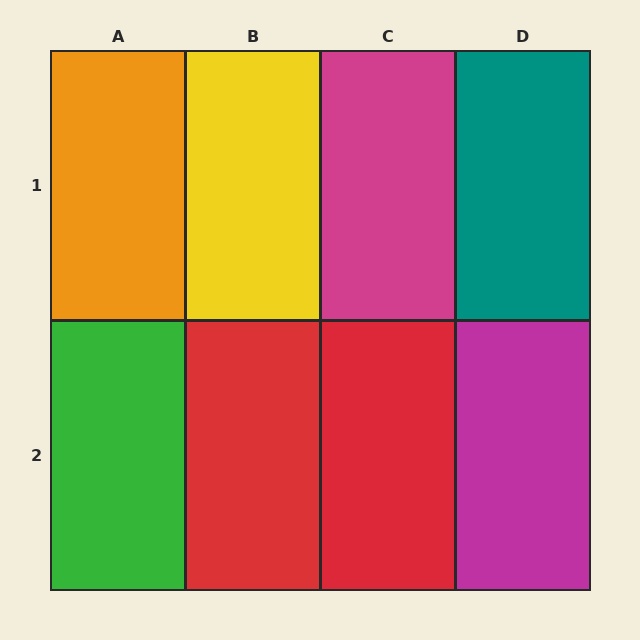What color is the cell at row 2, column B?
Red.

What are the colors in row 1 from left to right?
Orange, yellow, magenta, teal.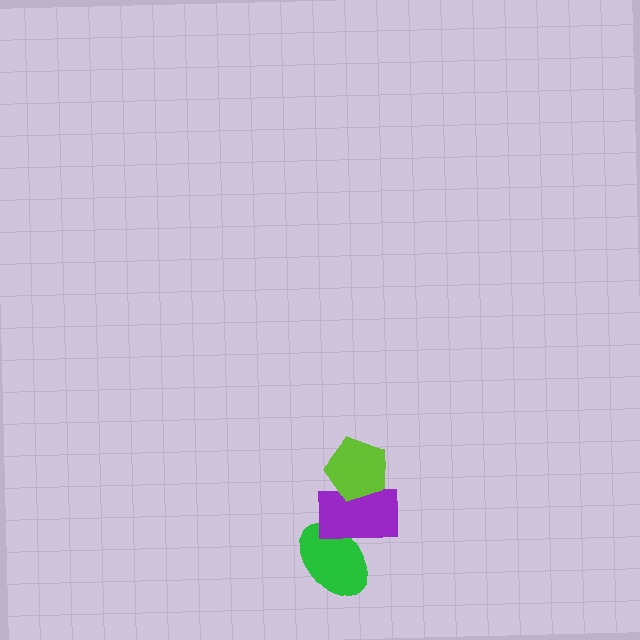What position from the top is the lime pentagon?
The lime pentagon is 1st from the top.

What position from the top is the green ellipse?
The green ellipse is 3rd from the top.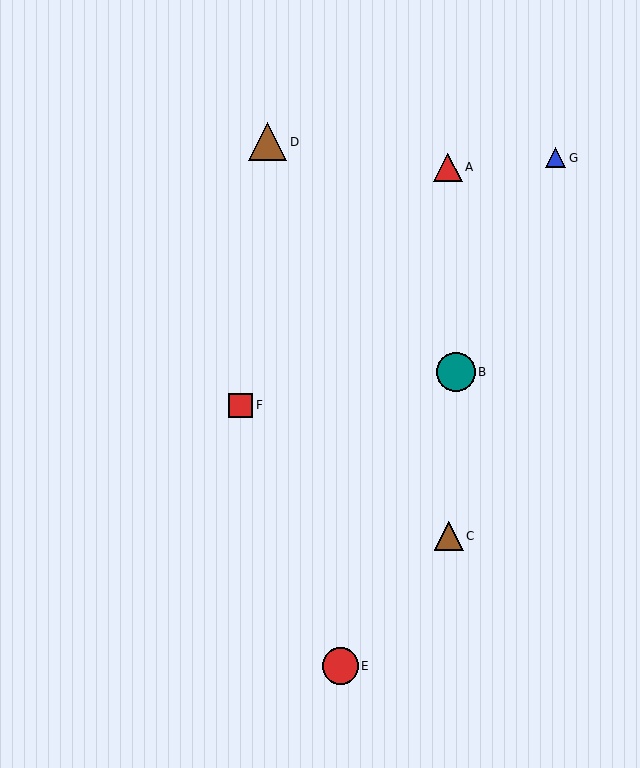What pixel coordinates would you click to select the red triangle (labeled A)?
Click at (448, 167) to select the red triangle A.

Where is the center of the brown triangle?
The center of the brown triangle is at (268, 142).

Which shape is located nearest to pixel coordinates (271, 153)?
The brown triangle (labeled D) at (268, 142) is nearest to that location.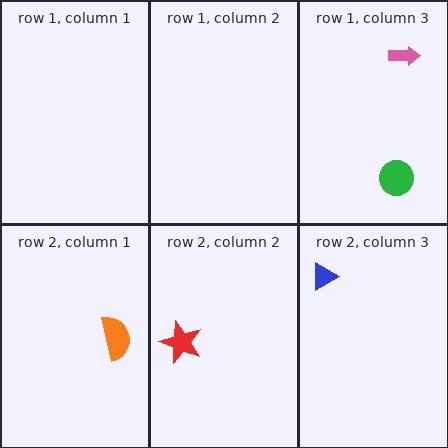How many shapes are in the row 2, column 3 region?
1.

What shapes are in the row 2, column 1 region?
The orange semicircle.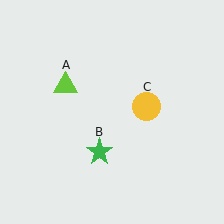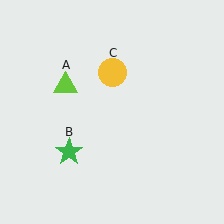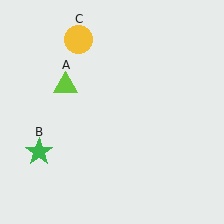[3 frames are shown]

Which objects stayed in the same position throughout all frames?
Lime triangle (object A) remained stationary.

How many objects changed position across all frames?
2 objects changed position: green star (object B), yellow circle (object C).